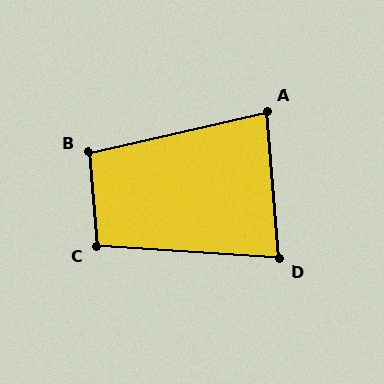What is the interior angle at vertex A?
Approximately 82 degrees (acute).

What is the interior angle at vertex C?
Approximately 98 degrees (obtuse).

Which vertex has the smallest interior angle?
D, at approximately 82 degrees.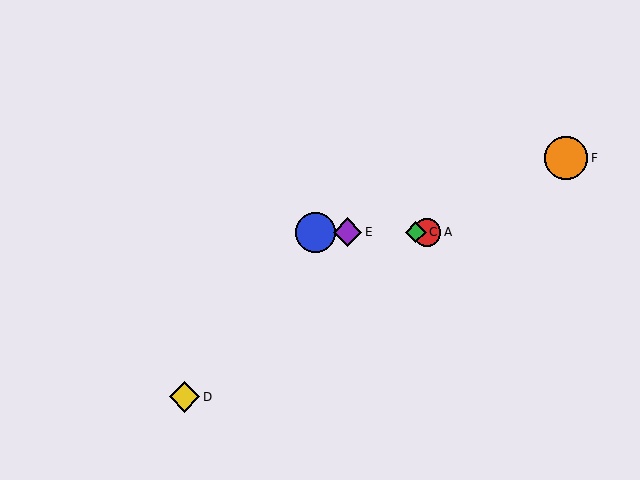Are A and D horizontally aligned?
No, A is at y≈232 and D is at y≈397.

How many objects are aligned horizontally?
4 objects (A, B, C, E) are aligned horizontally.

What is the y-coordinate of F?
Object F is at y≈158.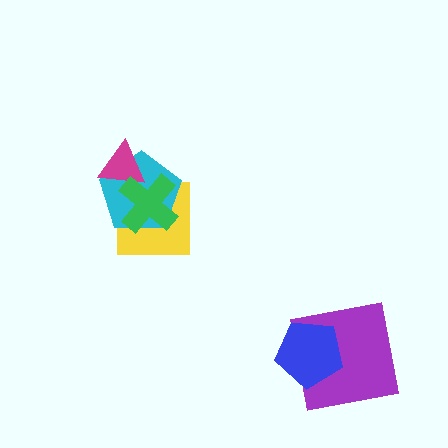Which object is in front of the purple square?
The blue pentagon is in front of the purple square.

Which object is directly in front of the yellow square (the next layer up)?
The cyan pentagon is directly in front of the yellow square.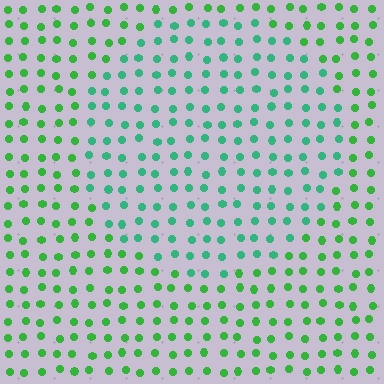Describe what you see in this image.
The image is filled with small green elements in a uniform arrangement. A circle-shaped region is visible where the elements are tinted to a slightly different hue, forming a subtle color boundary.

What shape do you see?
I see a circle.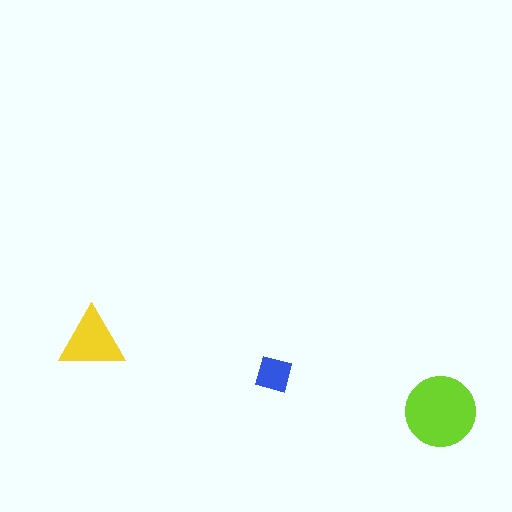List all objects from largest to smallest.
The lime circle, the yellow triangle, the blue square.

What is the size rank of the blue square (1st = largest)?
3rd.